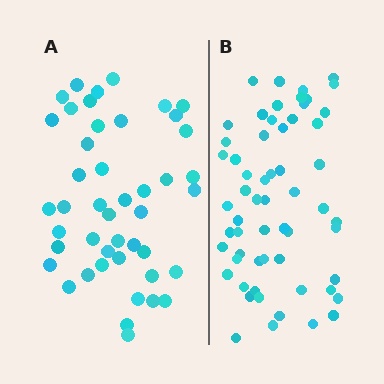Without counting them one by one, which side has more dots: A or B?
Region B (the right region) has more dots.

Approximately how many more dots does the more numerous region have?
Region B has approximately 15 more dots than region A.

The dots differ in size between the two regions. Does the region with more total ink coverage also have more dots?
No. Region A has more total ink coverage because its dots are larger, but region B actually contains more individual dots. Total area can be misleading — the number of items is what matters here.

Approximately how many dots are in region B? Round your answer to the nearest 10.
About 60 dots. (The exact count is 59, which rounds to 60.)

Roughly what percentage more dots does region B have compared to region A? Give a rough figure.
About 30% more.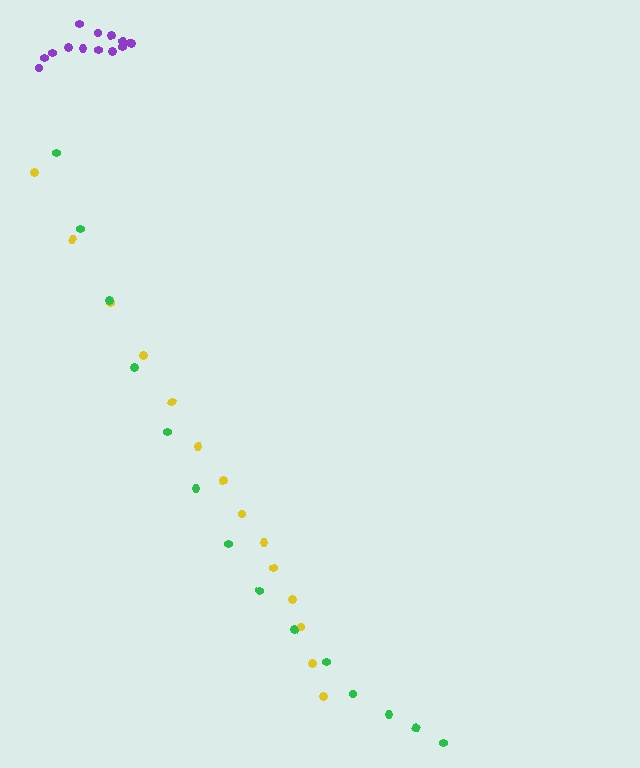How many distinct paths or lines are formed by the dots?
There are 3 distinct paths.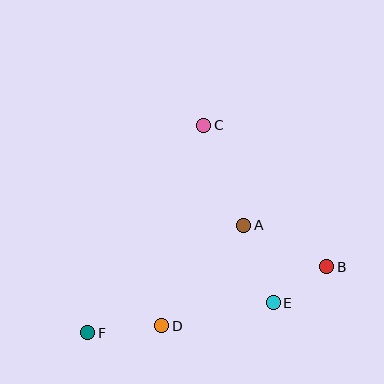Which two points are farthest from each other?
Points B and F are farthest from each other.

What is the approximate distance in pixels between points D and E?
The distance between D and E is approximately 114 pixels.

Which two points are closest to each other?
Points B and E are closest to each other.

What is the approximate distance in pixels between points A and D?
The distance between A and D is approximately 130 pixels.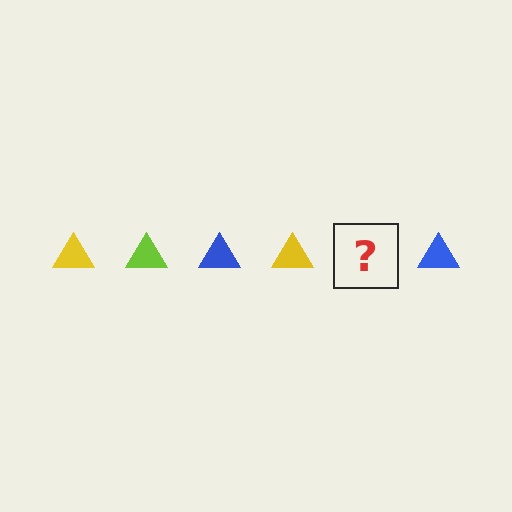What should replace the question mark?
The question mark should be replaced with a lime triangle.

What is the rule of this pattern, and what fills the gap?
The rule is that the pattern cycles through yellow, lime, blue triangles. The gap should be filled with a lime triangle.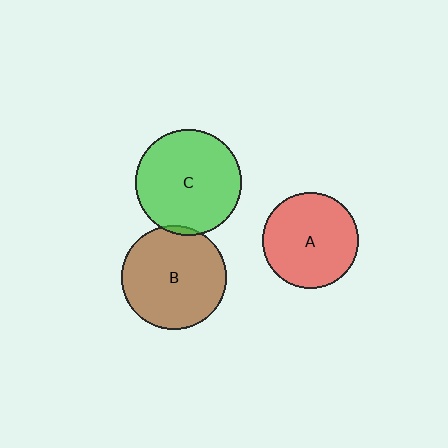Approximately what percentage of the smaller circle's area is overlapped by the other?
Approximately 5%.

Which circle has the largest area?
Circle C (green).